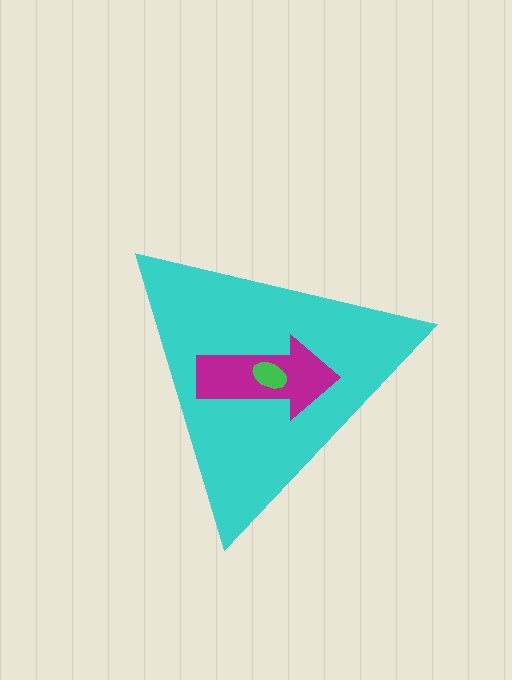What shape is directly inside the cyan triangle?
The magenta arrow.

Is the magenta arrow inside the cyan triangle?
Yes.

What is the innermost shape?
The green ellipse.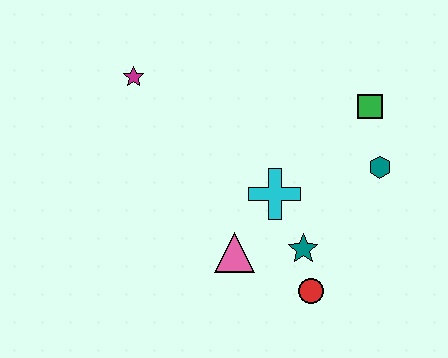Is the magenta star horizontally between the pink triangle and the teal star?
No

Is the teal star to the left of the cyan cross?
No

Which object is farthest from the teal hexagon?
The magenta star is farthest from the teal hexagon.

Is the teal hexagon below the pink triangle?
No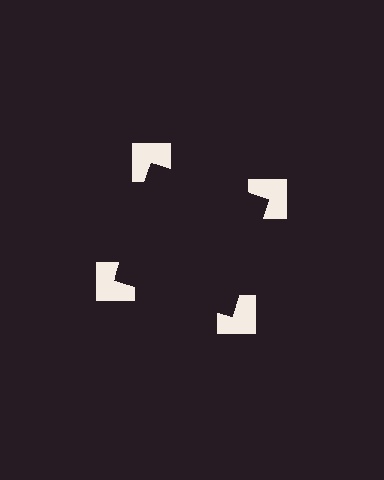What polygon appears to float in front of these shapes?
An illusory square — its edges are inferred from the aligned wedge cuts in the notched squares, not physically drawn.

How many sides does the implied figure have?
4 sides.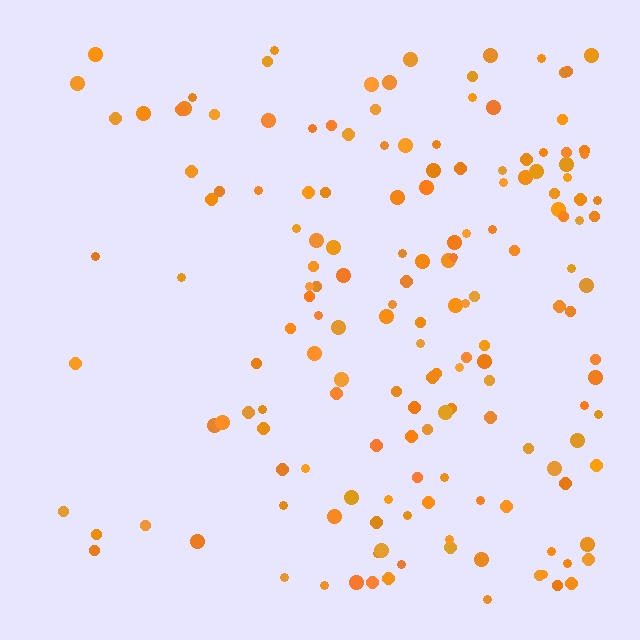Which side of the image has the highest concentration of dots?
The right.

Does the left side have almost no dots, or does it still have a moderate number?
Still a moderate number, just noticeably fewer than the right.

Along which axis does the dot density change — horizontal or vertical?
Horizontal.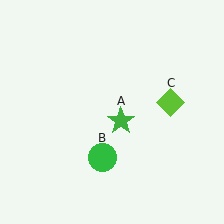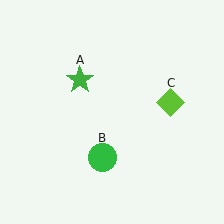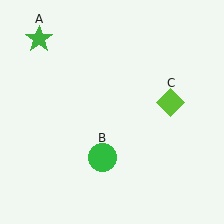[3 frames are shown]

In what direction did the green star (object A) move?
The green star (object A) moved up and to the left.